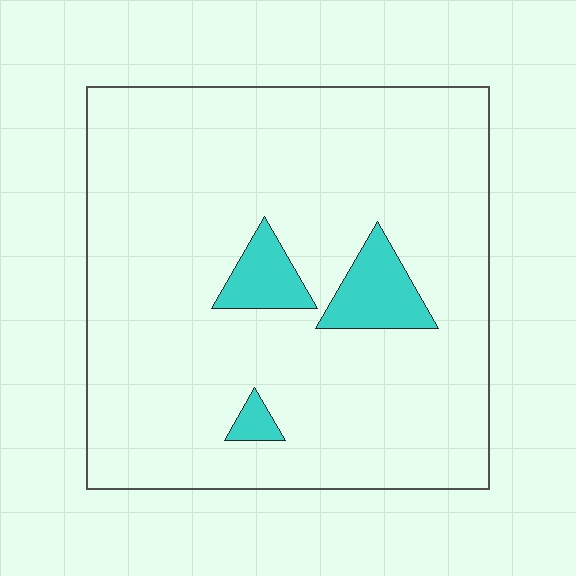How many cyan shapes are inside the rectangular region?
3.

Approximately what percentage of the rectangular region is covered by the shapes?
Approximately 10%.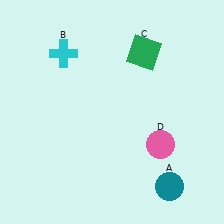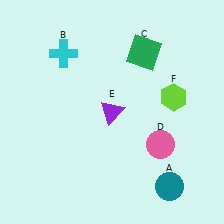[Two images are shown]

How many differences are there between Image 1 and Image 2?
There are 2 differences between the two images.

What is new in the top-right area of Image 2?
A lime hexagon (F) was added in the top-right area of Image 2.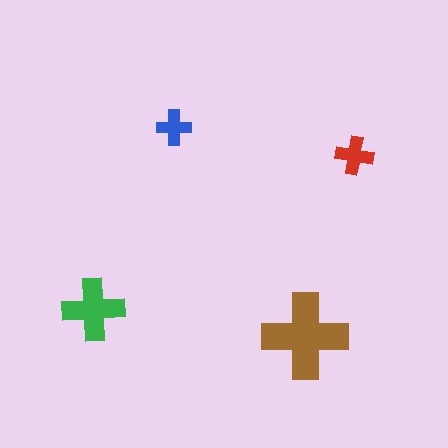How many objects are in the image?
There are 4 objects in the image.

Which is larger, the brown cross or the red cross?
The brown one.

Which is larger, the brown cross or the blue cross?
The brown one.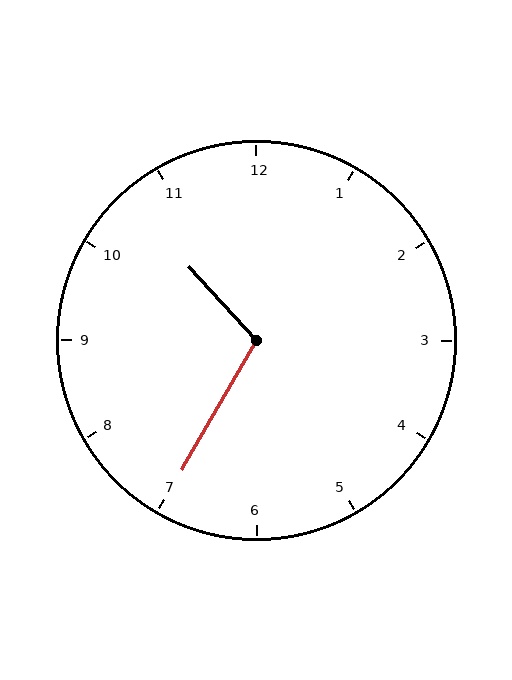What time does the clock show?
10:35.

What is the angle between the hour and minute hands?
Approximately 108 degrees.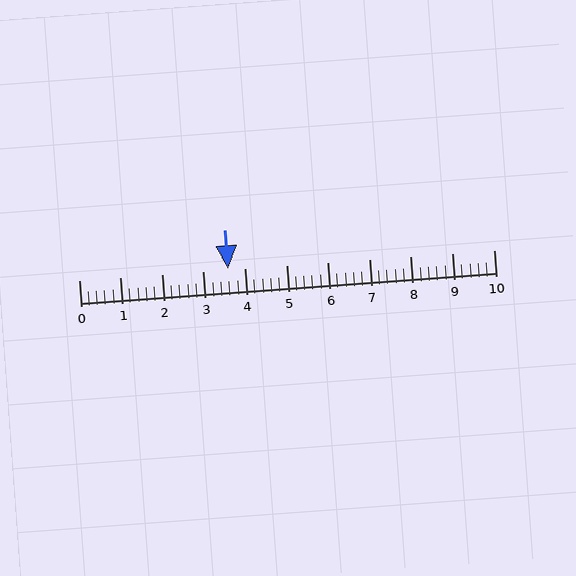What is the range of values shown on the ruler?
The ruler shows values from 0 to 10.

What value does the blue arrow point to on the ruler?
The blue arrow points to approximately 3.6.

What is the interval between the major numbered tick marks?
The major tick marks are spaced 1 units apart.